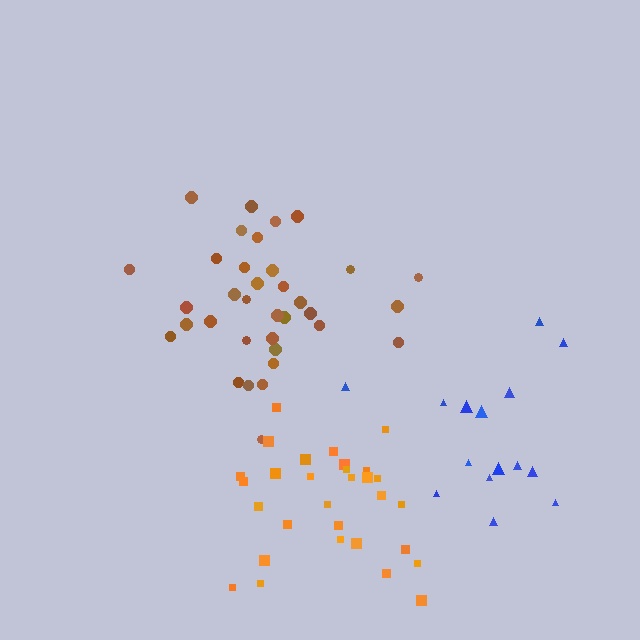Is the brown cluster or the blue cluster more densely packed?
Brown.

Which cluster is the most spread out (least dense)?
Blue.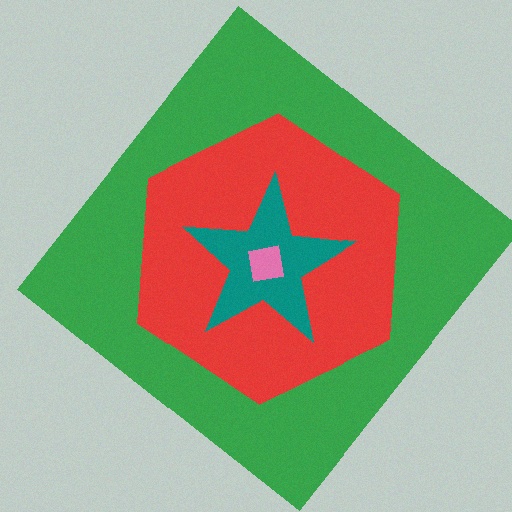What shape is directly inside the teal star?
The pink square.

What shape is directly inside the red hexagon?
The teal star.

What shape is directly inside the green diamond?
The red hexagon.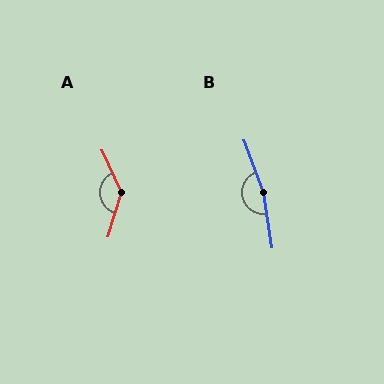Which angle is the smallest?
A, at approximately 138 degrees.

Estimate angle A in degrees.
Approximately 138 degrees.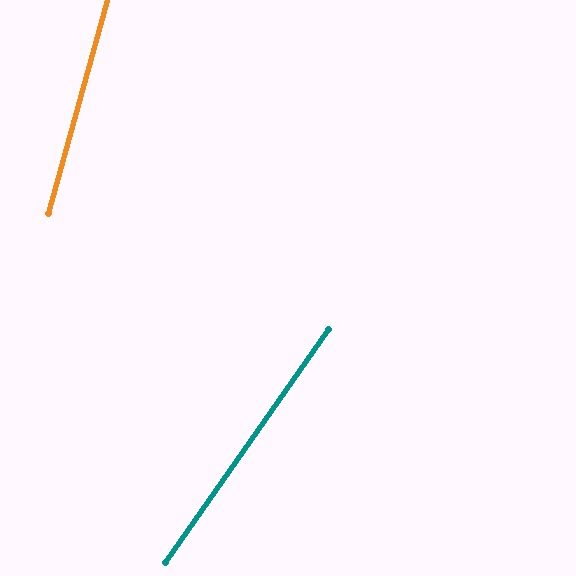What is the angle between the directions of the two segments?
Approximately 19 degrees.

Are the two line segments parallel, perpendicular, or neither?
Neither parallel nor perpendicular — they differ by about 19°.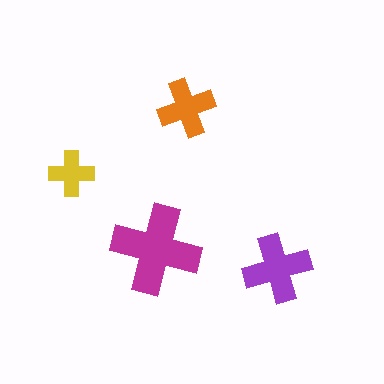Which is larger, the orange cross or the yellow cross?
The orange one.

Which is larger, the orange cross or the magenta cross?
The magenta one.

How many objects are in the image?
There are 4 objects in the image.